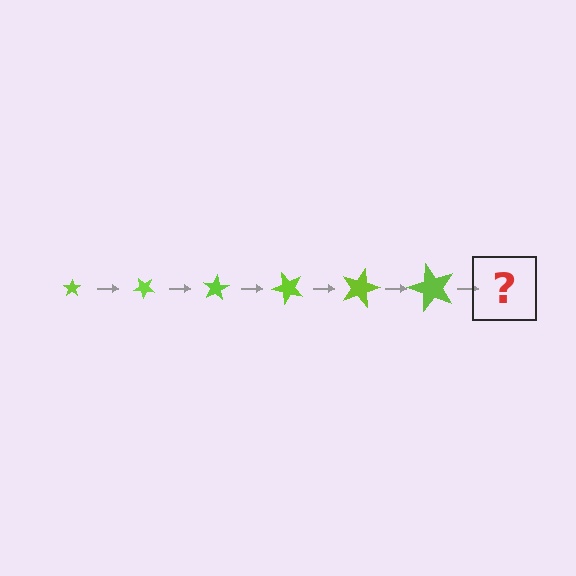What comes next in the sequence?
The next element should be a star, larger than the previous one and rotated 240 degrees from the start.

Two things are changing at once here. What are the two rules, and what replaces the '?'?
The two rules are that the star grows larger each step and it rotates 40 degrees each step. The '?' should be a star, larger than the previous one and rotated 240 degrees from the start.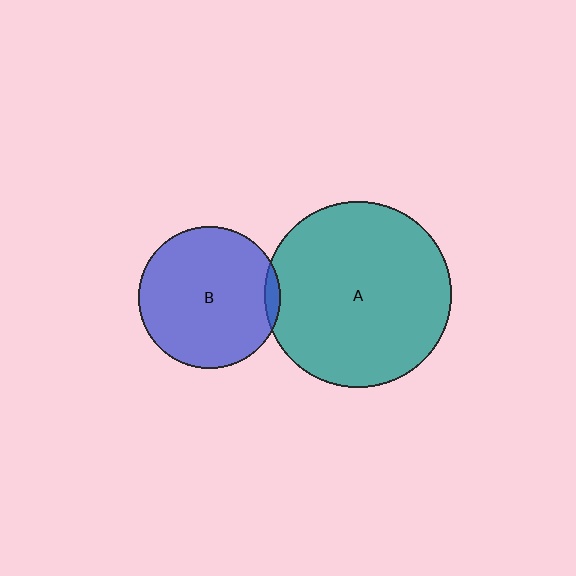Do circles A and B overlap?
Yes.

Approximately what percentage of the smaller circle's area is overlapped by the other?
Approximately 5%.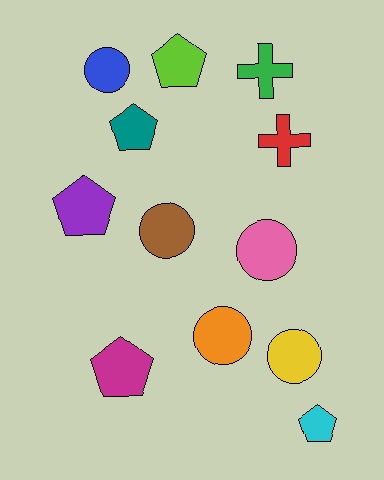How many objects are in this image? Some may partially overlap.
There are 12 objects.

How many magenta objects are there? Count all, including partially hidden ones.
There is 1 magenta object.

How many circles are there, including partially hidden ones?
There are 5 circles.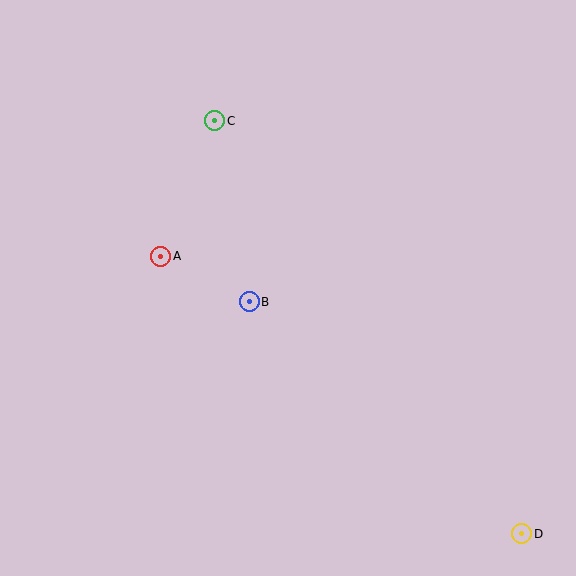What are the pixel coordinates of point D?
Point D is at (522, 534).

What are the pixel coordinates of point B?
Point B is at (249, 302).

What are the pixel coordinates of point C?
Point C is at (215, 121).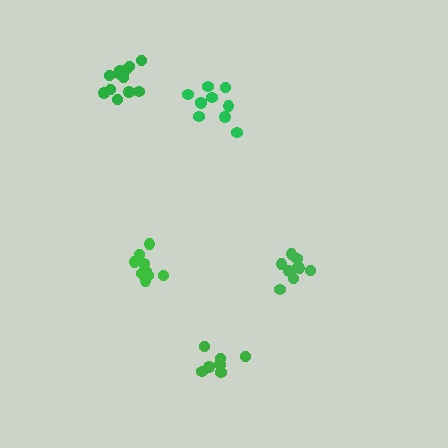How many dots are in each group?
Group 1: 13 dots, Group 2: 10 dots, Group 3: 7 dots, Group 4: 9 dots, Group 5: 10 dots (49 total).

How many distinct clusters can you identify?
There are 5 distinct clusters.